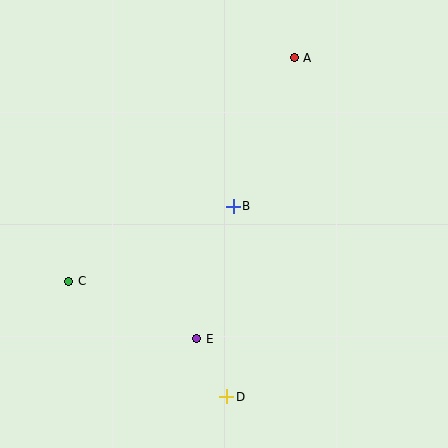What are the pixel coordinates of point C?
Point C is at (69, 281).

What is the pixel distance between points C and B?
The distance between C and B is 181 pixels.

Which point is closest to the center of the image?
Point B at (233, 206) is closest to the center.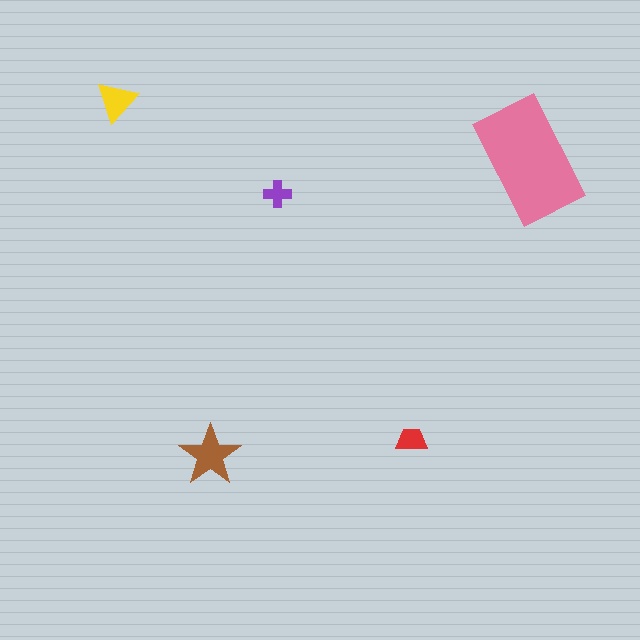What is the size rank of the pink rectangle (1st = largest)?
1st.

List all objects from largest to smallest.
The pink rectangle, the brown star, the yellow triangle, the red trapezoid, the purple cross.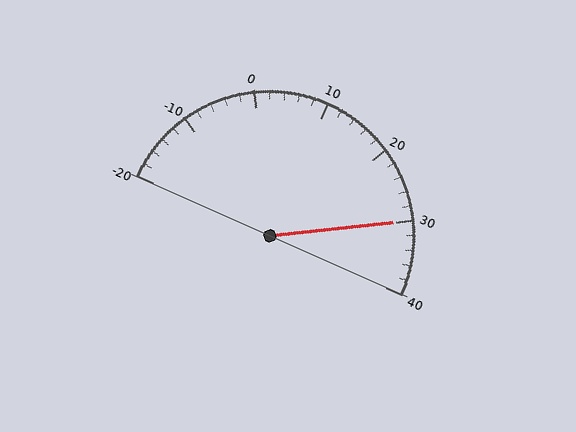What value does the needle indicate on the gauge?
The needle indicates approximately 30.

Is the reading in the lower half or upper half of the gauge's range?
The reading is in the upper half of the range (-20 to 40).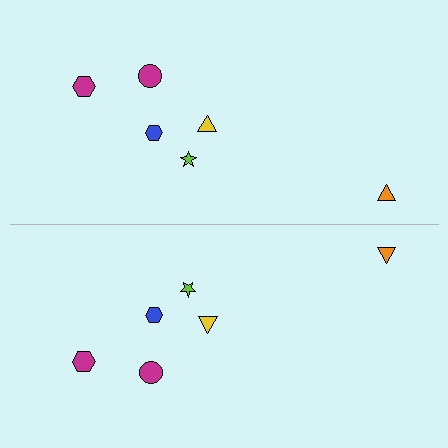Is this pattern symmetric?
Yes, this pattern has bilateral (reflection) symmetry.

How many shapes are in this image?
There are 12 shapes in this image.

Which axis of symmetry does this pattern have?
The pattern has a horizontal axis of symmetry running through the center of the image.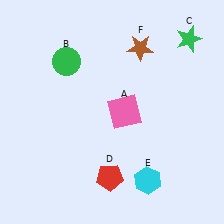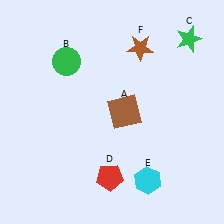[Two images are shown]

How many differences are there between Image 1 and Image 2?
There is 1 difference between the two images.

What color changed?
The square (A) changed from pink in Image 1 to brown in Image 2.